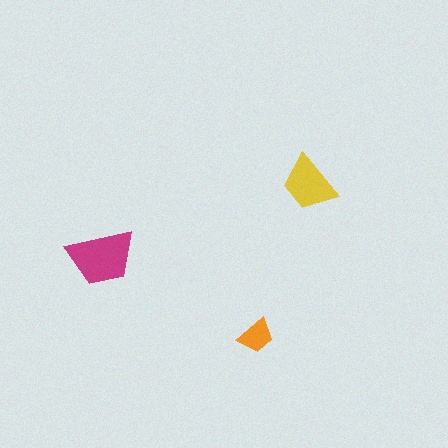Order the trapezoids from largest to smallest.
the magenta one, the yellow one, the orange one.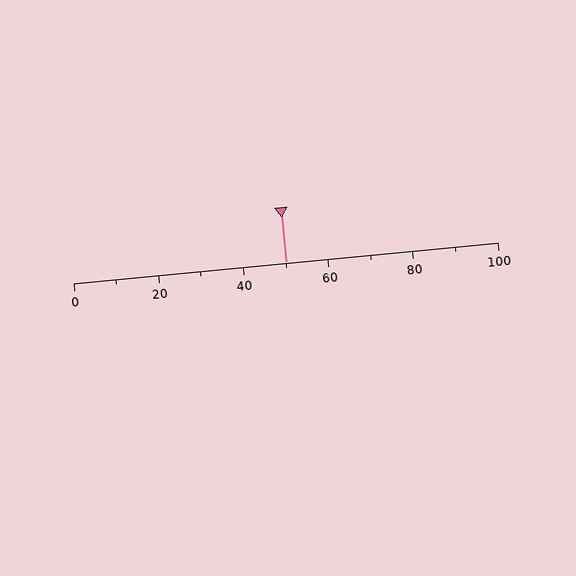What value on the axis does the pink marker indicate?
The marker indicates approximately 50.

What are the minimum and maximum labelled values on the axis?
The axis runs from 0 to 100.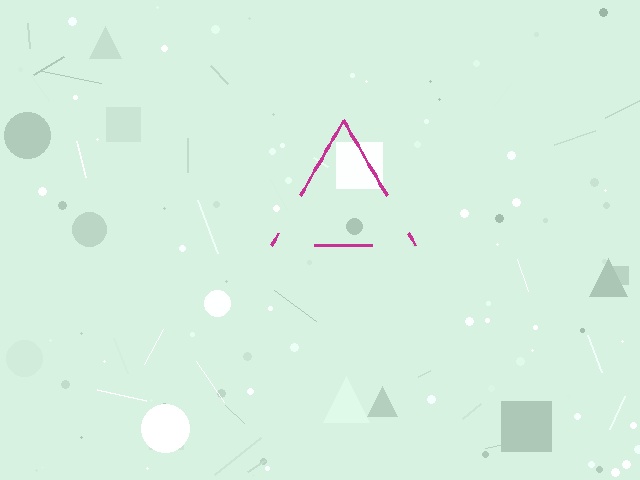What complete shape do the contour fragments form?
The contour fragments form a triangle.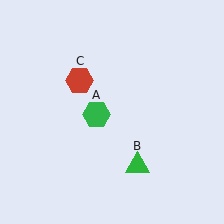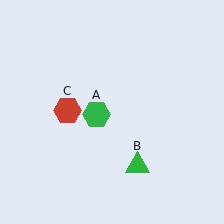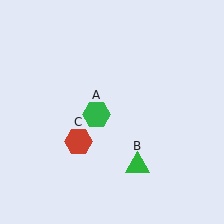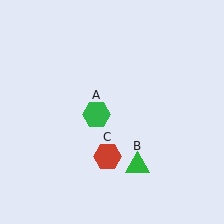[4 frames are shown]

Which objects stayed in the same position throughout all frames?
Green hexagon (object A) and green triangle (object B) remained stationary.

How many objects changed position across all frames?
1 object changed position: red hexagon (object C).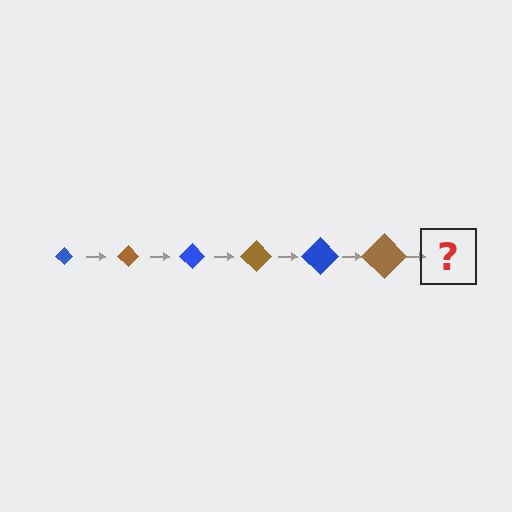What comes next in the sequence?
The next element should be a blue diamond, larger than the previous one.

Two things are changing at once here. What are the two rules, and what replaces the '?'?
The two rules are that the diamond grows larger each step and the color cycles through blue and brown. The '?' should be a blue diamond, larger than the previous one.